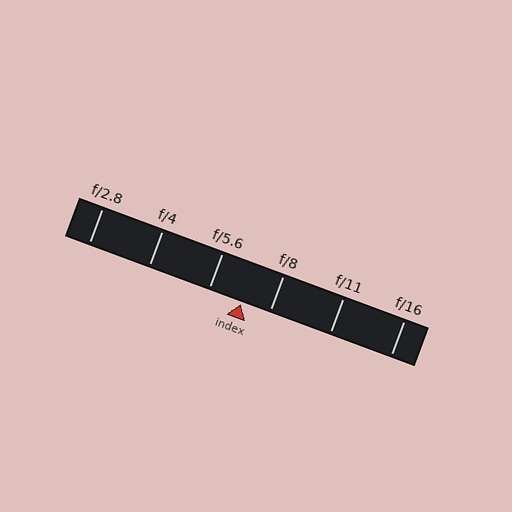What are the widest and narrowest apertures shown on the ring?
The widest aperture shown is f/2.8 and the narrowest is f/16.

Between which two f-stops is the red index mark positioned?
The index mark is between f/5.6 and f/8.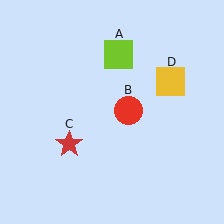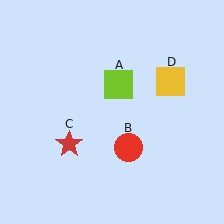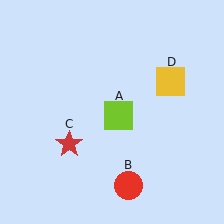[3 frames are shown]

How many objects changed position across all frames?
2 objects changed position: lime square (object A), red circle (object B).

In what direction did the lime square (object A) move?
The lime square (object A) moved down.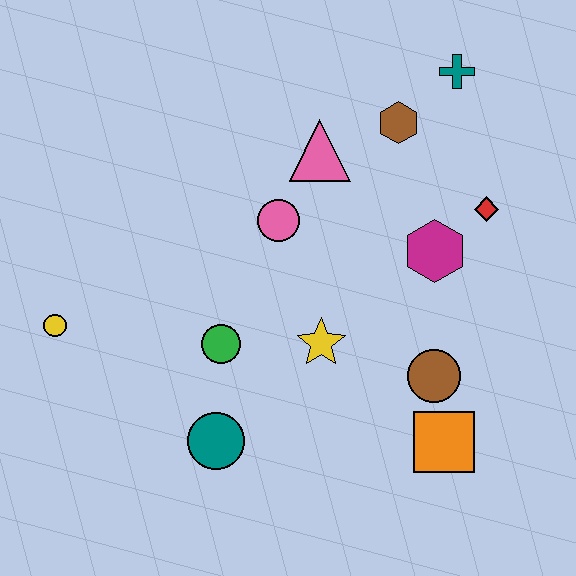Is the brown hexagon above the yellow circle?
Yes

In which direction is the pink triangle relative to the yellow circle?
The pink triangle is to the right of the yellow circle.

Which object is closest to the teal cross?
The brown hexagon is closest to the teal cross.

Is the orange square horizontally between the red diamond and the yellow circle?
Yes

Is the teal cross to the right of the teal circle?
Yes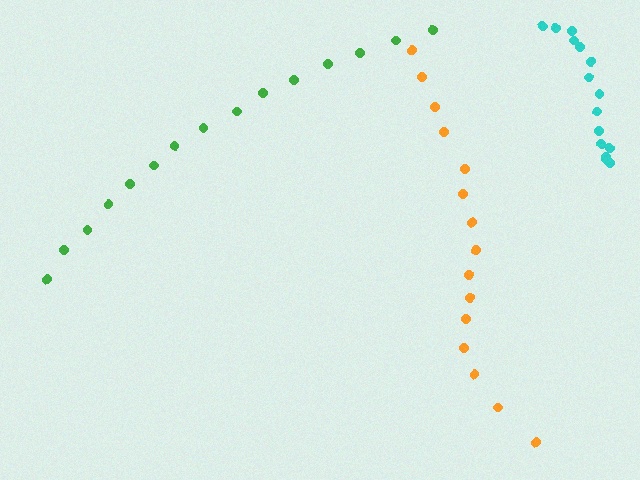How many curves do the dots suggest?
There are 3 distinct paths.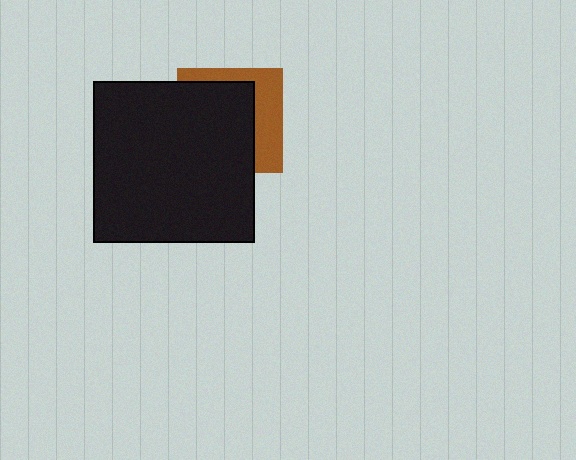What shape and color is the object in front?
The object in front is a black square.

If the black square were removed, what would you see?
You would see the complete brown square.